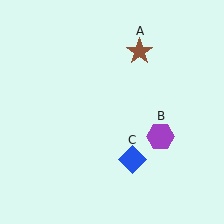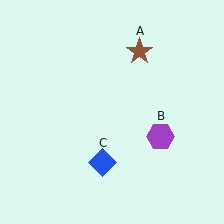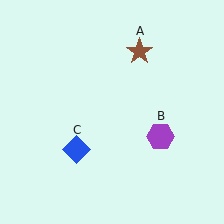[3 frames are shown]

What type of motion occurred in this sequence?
The blue diamond (object C) rotated clockwise around the center of the scene.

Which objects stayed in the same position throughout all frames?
Brown star (object A) and purple hexagon (object B) remained stationary.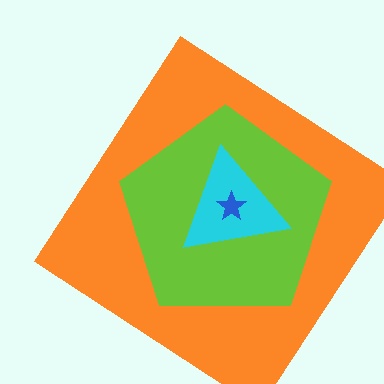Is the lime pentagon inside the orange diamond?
Yes.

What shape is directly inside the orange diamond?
The lime pentagon.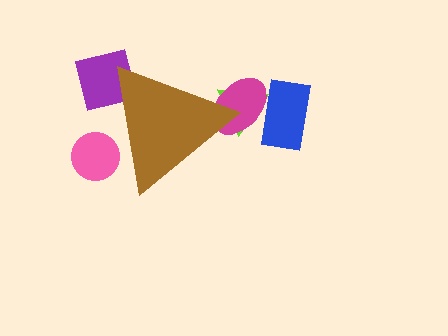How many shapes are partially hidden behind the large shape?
4 shapes are partially hidden.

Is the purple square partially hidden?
Yes, the purple square is partially hidden behind the brown triangle.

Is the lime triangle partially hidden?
Yes, the lime triangle is partially hidden behind the brown triangle.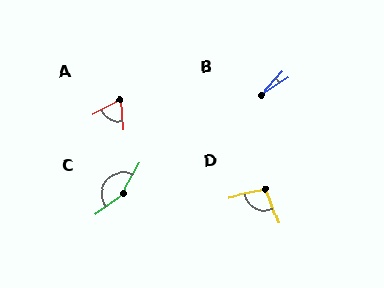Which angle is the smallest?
B, at approximately 16 degrees.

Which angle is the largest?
C, at approximately 155 degrees.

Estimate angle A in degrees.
Approximately 67 degrees.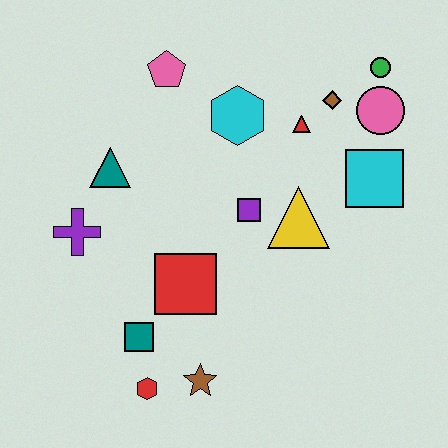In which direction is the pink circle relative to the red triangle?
The pink circle is to the right of the red triangle.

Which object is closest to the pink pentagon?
The cyan hexagon is closest to the pink pentagon.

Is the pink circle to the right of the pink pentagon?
Yes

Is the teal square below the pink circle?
Yes